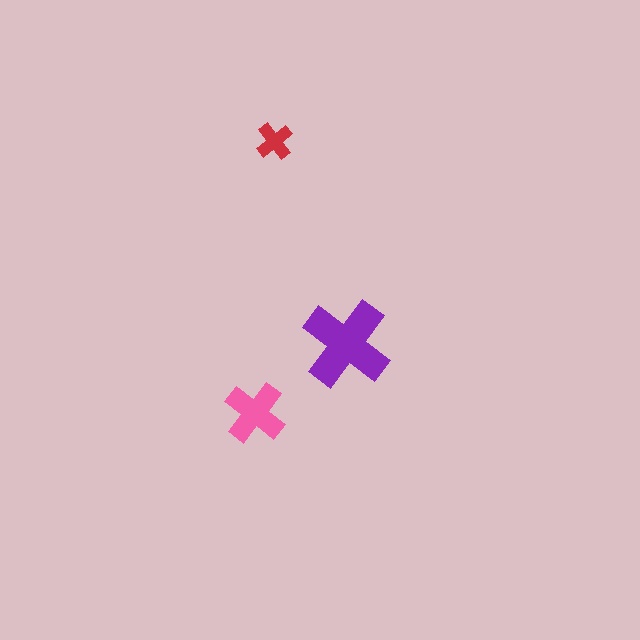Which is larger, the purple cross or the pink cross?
The purple one.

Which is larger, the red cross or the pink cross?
The pink one.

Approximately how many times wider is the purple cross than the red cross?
About 2.5 times wider.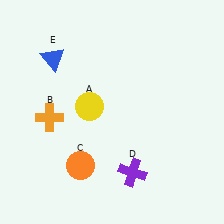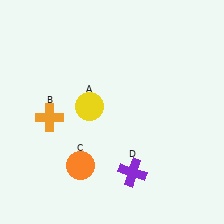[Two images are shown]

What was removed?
The blue triangle (E) was removed in Image 2.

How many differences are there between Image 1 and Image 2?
There is 1 difference between the two images.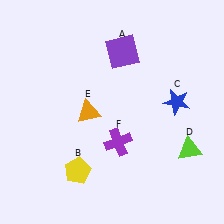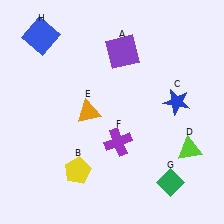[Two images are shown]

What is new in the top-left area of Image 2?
A blue square (H) was added in the top-left area of Image 2.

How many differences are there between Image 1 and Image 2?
There are 2 differences between the two images.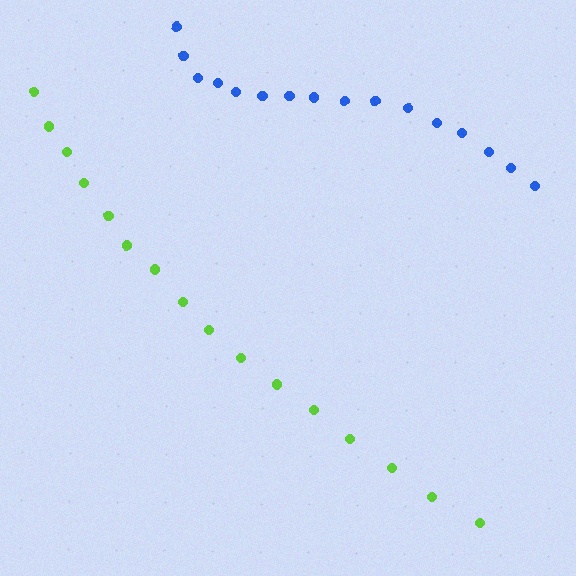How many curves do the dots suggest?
There are 2 distinct paths.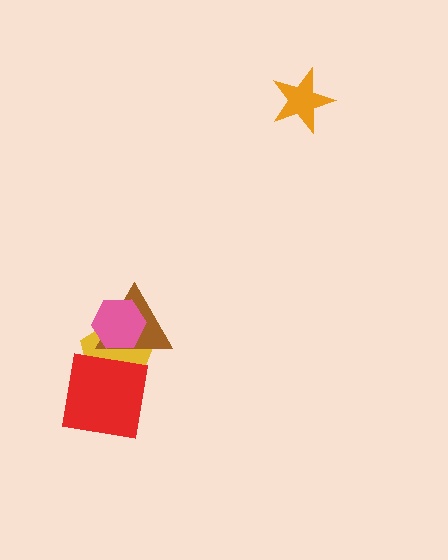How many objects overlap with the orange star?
0 objects overlap with the orange star.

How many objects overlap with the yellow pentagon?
3 objects overlap with the yellow pentagon.